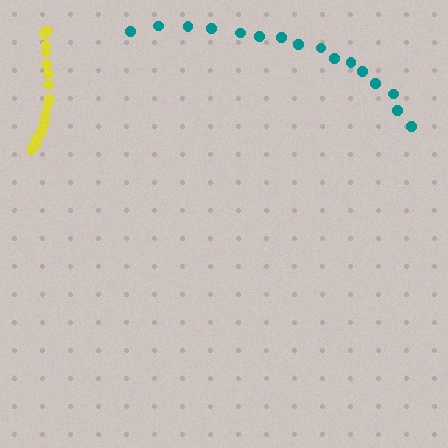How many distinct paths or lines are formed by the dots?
There are 2 distinct paths.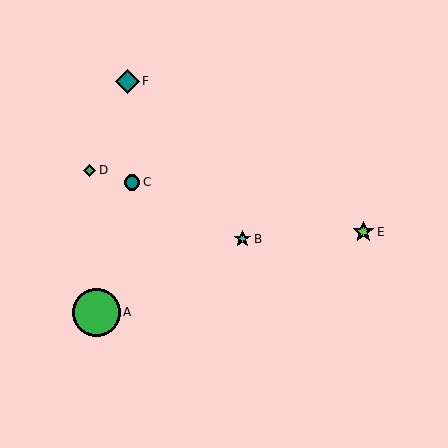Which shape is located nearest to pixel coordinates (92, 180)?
The green diamond (labeled D) at (90, 170) is nearest to that location.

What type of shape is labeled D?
Shape D is a green diamond.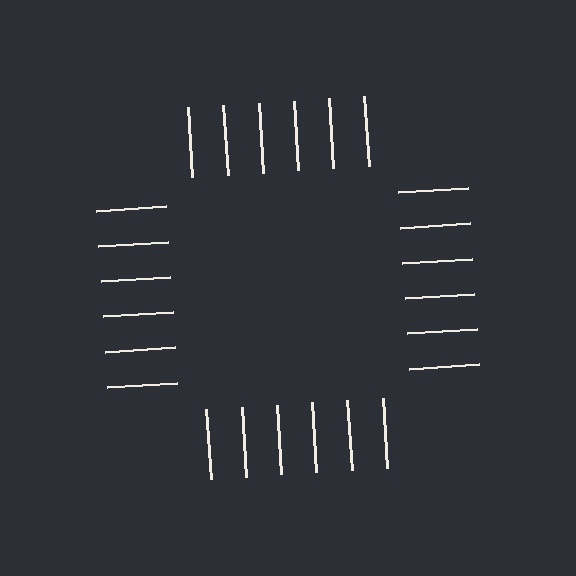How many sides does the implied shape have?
4 sides — the line-ends trace a square.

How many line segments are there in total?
24 — 6 along each of the 4 edges.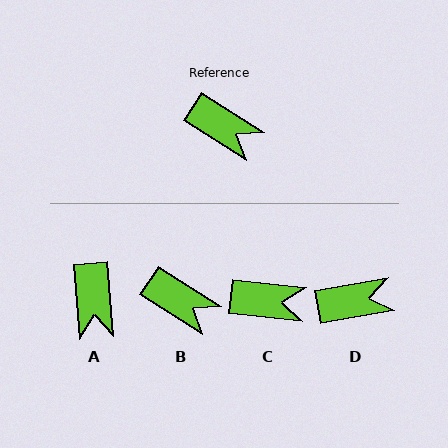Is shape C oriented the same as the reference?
No, it is off by about 27 degrees.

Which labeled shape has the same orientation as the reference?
B.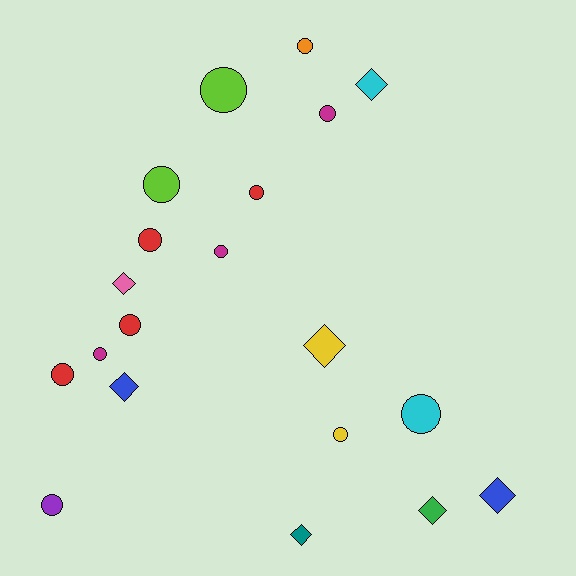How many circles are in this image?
There are 13 circles.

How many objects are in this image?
There are 20 objects.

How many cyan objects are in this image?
There are 2 cyan objects.